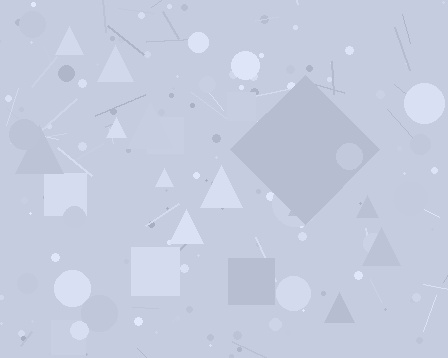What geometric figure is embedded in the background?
A diamond is embedded in the background.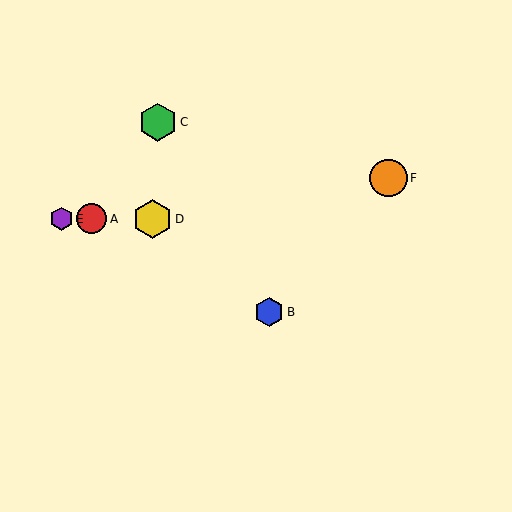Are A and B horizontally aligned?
No, A is at y≈219 and B is at y≈312.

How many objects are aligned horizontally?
3 objects (A, D, E) are aligned horizontally.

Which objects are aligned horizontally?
Objects A, D, E are aligned horizontally.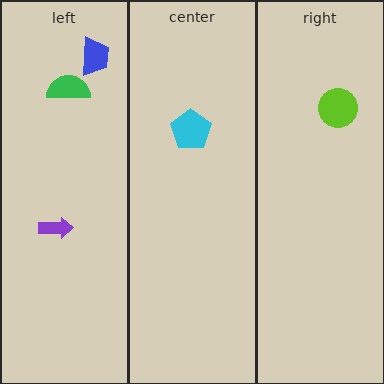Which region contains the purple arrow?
The left region.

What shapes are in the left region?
The green semicircle, the blue trapezoid, the purple arrow.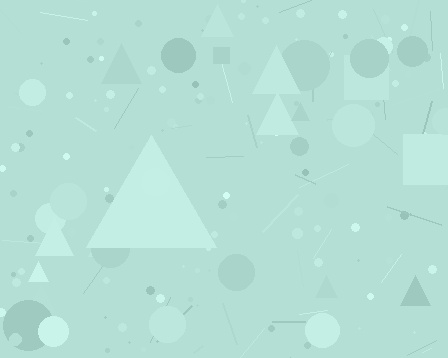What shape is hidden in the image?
A triangle is hidden in the image.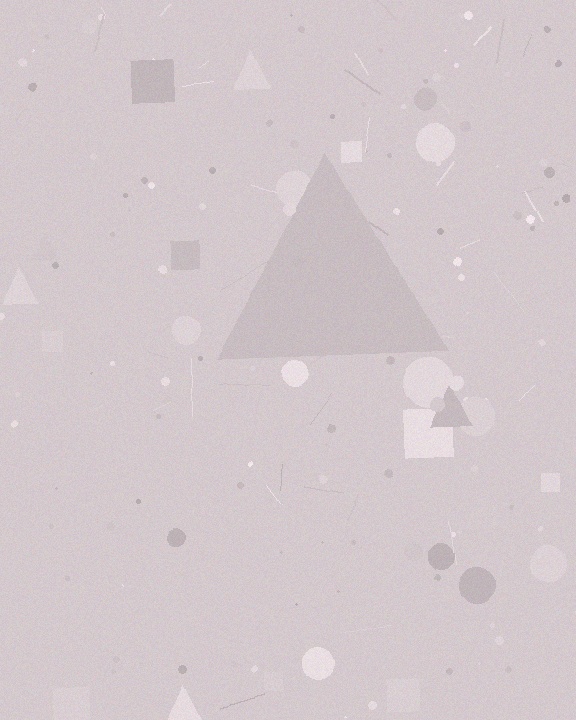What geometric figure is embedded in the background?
A triangle is embedded in the background.